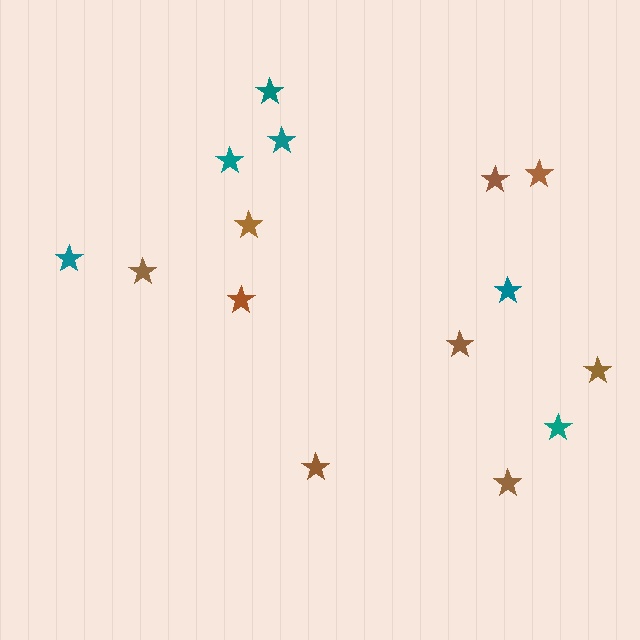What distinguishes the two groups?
There are 2 groups: one group of teal stars (6) and one group of brown stars (9).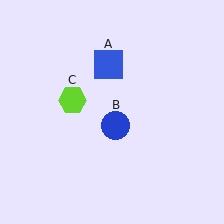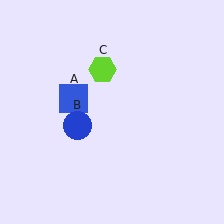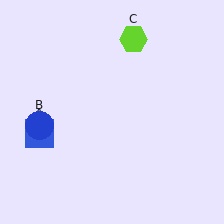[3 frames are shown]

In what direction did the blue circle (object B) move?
The blue circle (object B) moved left.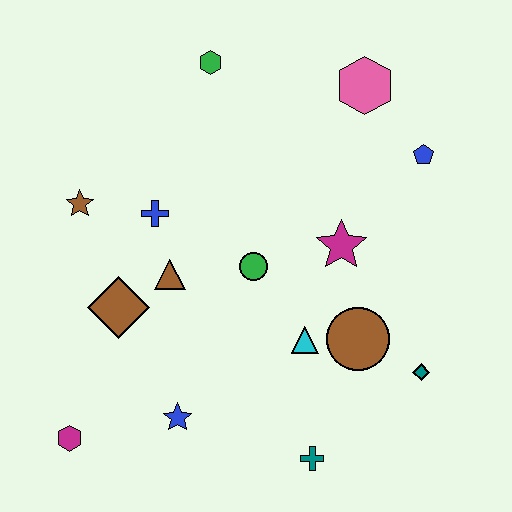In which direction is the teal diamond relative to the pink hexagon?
The teal diamond is below the pink hexagon.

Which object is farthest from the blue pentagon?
The magenta hexagon is farthest from the blue pentagon.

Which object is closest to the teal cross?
The cyan triangle is closest to the teal cross.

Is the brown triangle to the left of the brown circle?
Yes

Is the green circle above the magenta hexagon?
Yes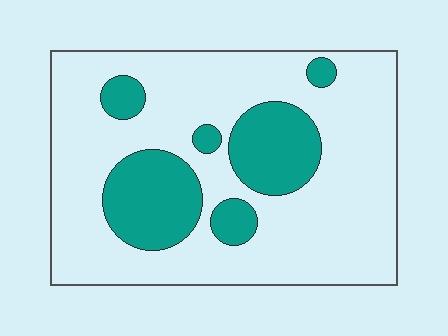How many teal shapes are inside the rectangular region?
6.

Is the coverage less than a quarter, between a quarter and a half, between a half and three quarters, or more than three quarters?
Less than a quarter.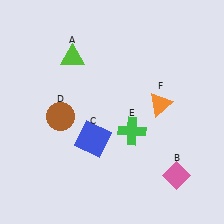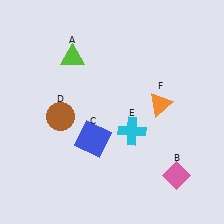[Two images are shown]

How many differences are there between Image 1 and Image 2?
There is 1 difference between the two images.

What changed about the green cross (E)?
In Image 1, E is green. In Image 2, it changed to cyan.